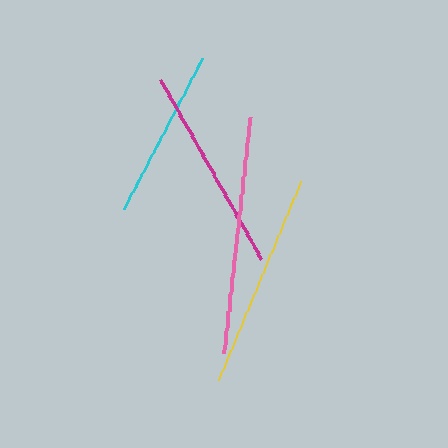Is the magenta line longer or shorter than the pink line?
The pink line is longer than the magenta line.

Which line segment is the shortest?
The cyan line is the shortest at approximately 170 pixels.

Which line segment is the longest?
The pink line is the longest at approximately 238 pixels.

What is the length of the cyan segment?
The cyan segment is approximately 170 pixels long.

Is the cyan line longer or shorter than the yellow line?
The yellow line is longer than the cyan line.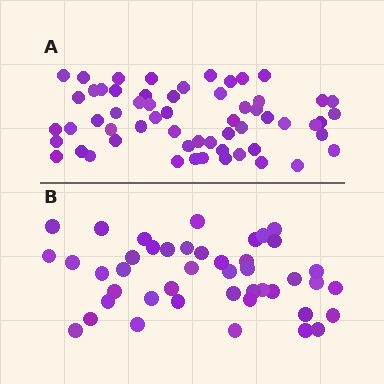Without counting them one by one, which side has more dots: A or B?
Region A (the top region) has more dots.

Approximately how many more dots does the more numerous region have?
Region A has approximately 15 more dots than region B.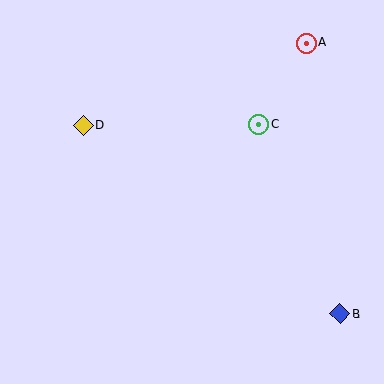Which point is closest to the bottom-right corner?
Point B is closest to the bottom-right corner.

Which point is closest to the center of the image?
Point C at (259, 124) is closest to the center.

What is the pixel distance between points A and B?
The distance between A and B is 274 pixels.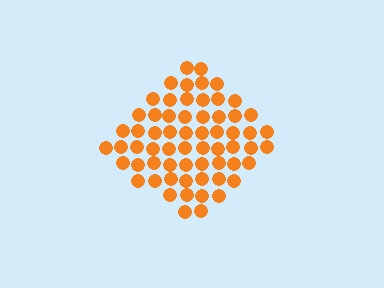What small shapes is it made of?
It is made of small circles.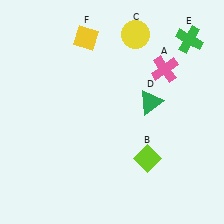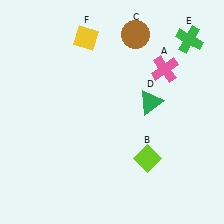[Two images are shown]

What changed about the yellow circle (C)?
In Image 1, C is yellow. In Image 2, it changed to brown.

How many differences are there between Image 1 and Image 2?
There is 1 difference between the two images.